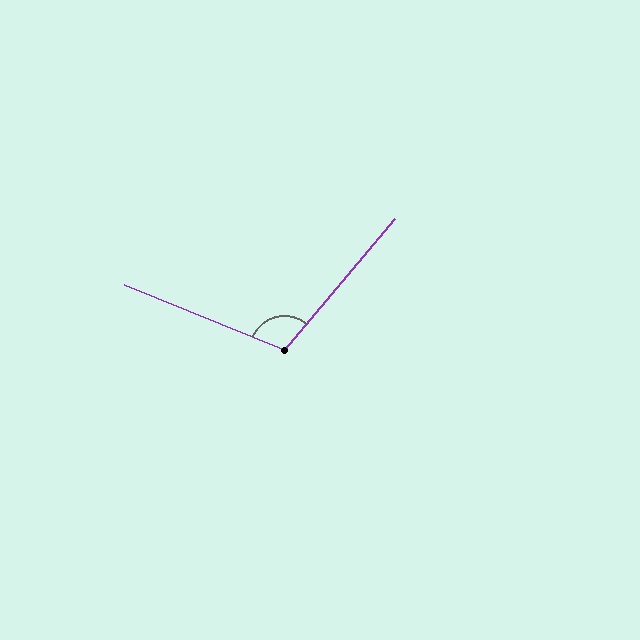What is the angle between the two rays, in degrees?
Approximately 108 degrees.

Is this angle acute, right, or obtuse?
It is obtuse.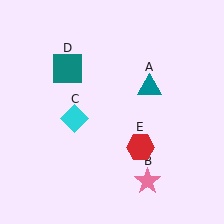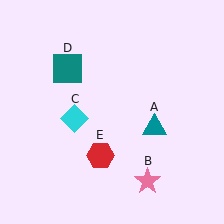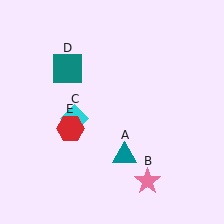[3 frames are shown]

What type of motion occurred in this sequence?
The teal triangle (object A), red hexagon (object E) rotated clockwise around the center of the scene.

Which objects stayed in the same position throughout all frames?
Pink star (object B) and cyan diamond (object C) and teal square (object D) remained stationary.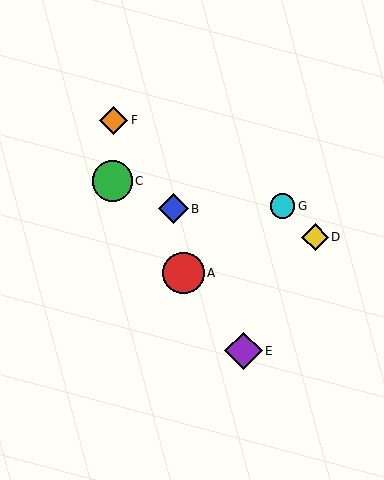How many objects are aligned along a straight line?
3 objects (A, C, E) are aligned along a straight line.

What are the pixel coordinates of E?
Object E is at (244, 351).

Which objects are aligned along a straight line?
Objects A, C, E are aligned along a straight line.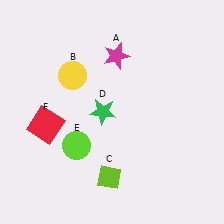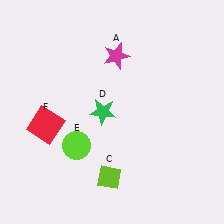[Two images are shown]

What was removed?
The yellow circle (B) was removed in Image 2.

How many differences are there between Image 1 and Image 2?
There is 1 difference between the two images.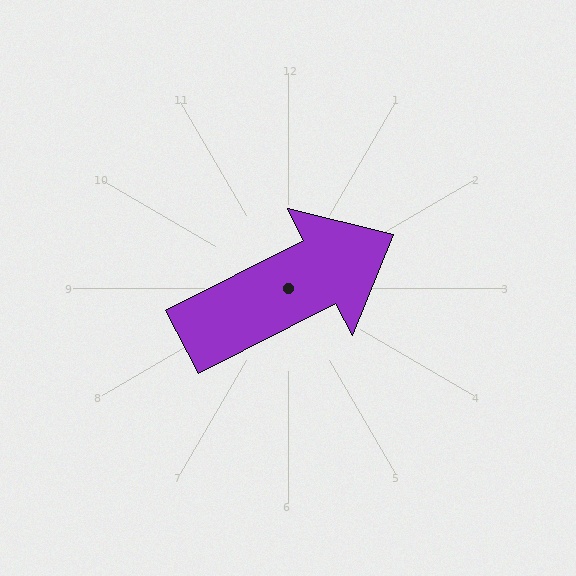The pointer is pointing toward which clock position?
Roughly 2 o'clock.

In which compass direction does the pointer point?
Northeast.